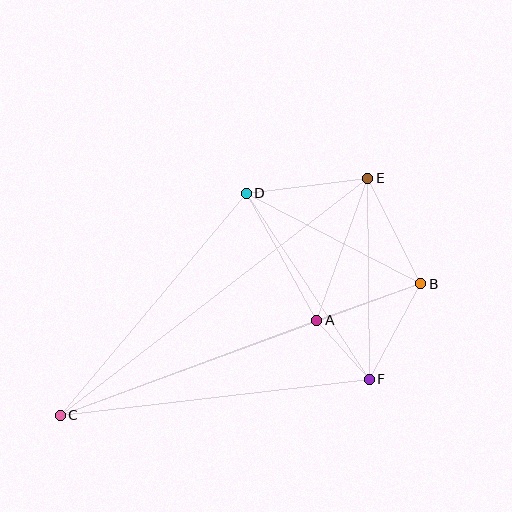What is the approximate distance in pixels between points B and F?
The distance between B and F is approximately 108 pixels.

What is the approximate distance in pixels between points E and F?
The distance between E and F is approximately 201 pixels.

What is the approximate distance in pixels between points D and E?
The distance between D and E is approximately 122 pixels.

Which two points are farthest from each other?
Points C and E are farthest from each other.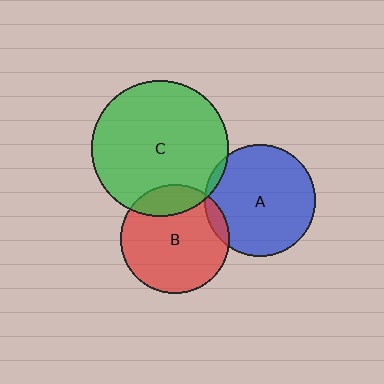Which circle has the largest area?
Circle C (green).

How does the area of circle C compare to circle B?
Approximately 1.6 times.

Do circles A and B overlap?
Yes.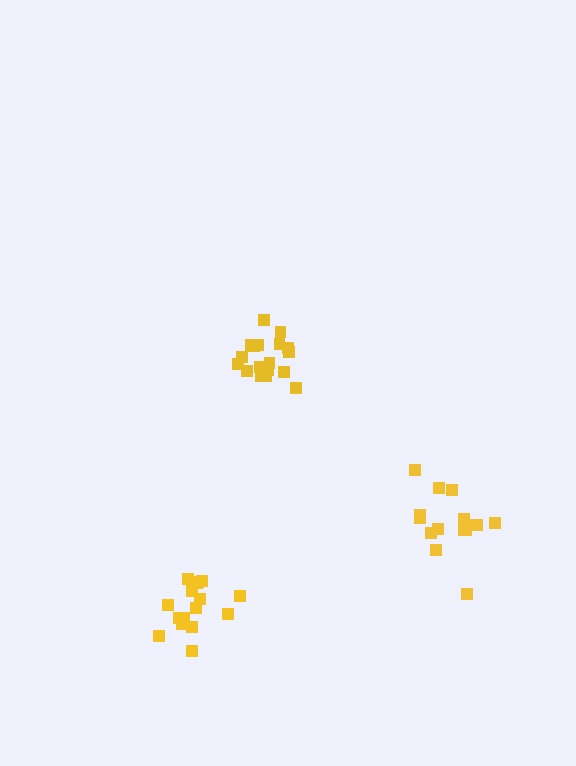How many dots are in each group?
Group 1: 15 dots, Group 2: 16 dots, Group 3: 19 dots (50 total).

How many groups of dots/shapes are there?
There are 3 groups.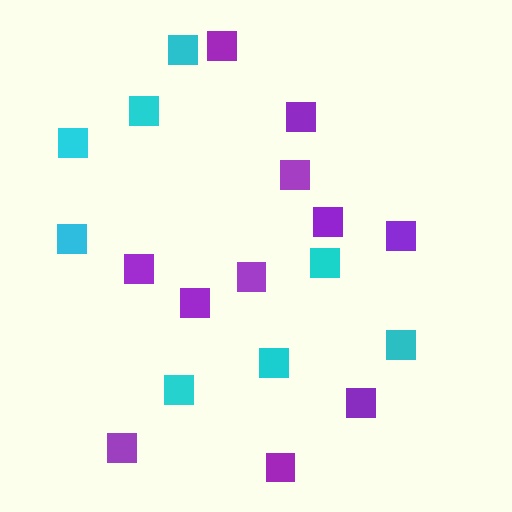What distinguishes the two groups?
There are 2 groups: one group of purple squares (11) and one group of cyan squares (8).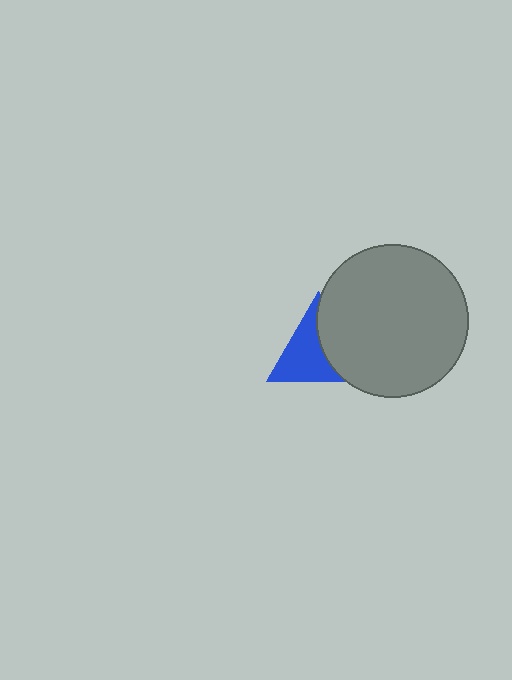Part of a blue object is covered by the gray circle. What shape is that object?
It is a triangle.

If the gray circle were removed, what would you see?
You would see the complete blue triangle.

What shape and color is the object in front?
The object in front is a gray circle.